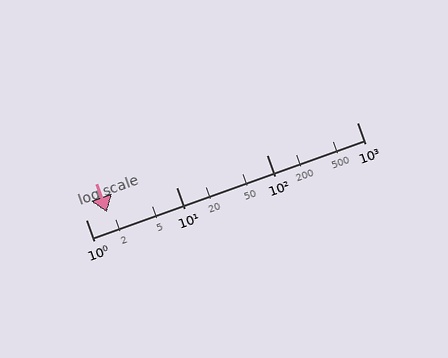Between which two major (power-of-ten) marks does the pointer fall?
The pointer is between 1 and 10.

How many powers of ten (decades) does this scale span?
The scale spans 3 decades, from 1 to 1000.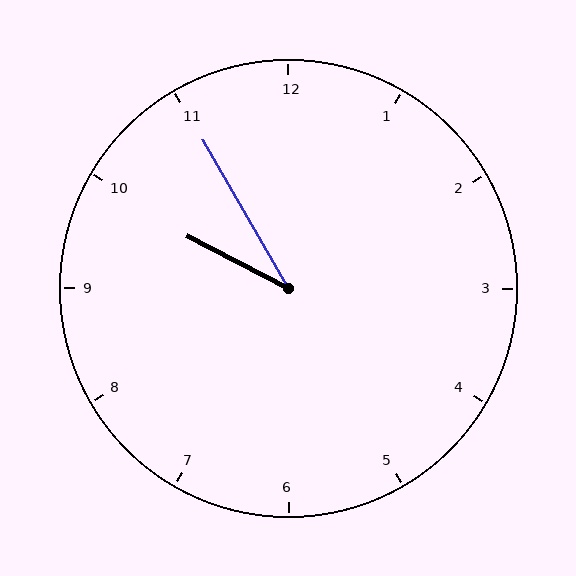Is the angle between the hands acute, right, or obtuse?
It is acute.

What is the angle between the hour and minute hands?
Approximately 32 degrees.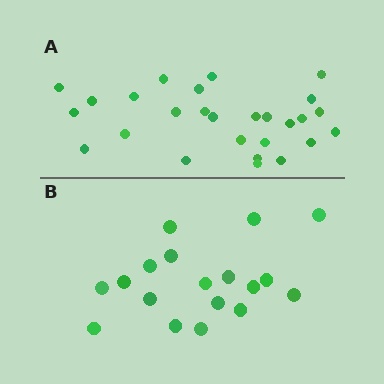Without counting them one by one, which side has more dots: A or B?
Region A (the top region) has more dots.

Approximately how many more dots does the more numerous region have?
Region A has roughly 8 or so more dots than region B.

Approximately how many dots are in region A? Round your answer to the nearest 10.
About 30 dots. (The exact count is 27, which rounds to 30.)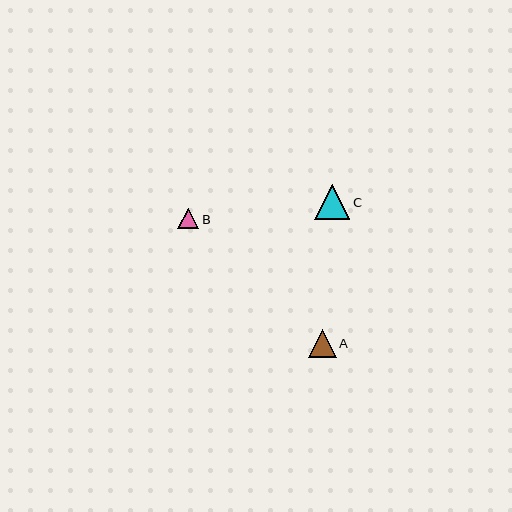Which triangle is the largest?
Triangle C is the largest with a size of approximately 35 pixels.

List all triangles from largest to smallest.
From largest to smallest: C, A, B.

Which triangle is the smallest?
Triangle B is the smallest with a size of approximately 21 pixels.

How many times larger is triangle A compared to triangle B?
Triangle A is approximately 1.4 times the size of triangle B.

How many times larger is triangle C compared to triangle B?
Triangle C is approximately 1.7 times the size of triangle B.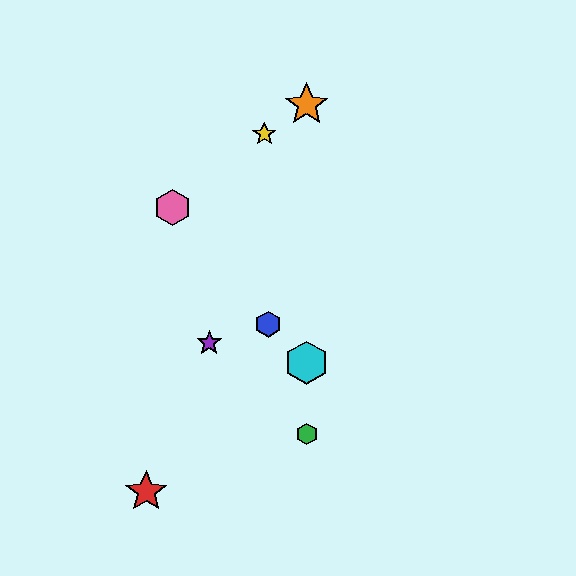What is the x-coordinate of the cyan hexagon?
The cyan hexagon is at x≈307.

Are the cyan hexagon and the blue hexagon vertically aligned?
No, the cyan hexagon is at x≈307 and the blue hexagon is at x≈268.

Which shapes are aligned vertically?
The green hexagon, the orange star, the cyan hexagon are aligned vertically.